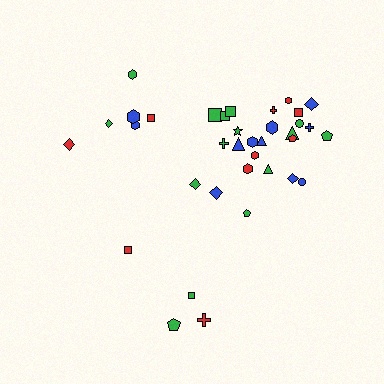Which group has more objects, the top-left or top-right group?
The top-right group.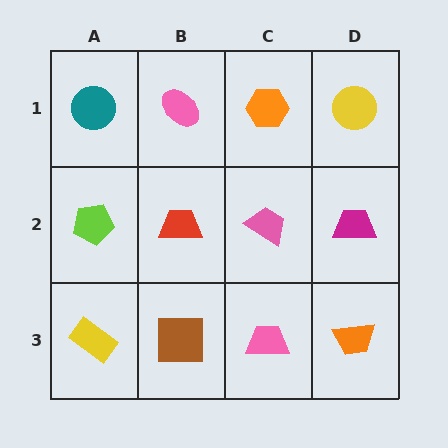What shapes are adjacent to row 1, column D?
A magenta trapezoid (row 2, column D), an orange hexagon (row 1, column C).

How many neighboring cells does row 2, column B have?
4.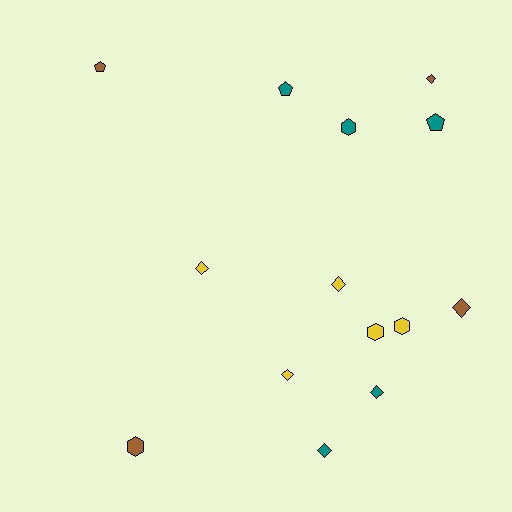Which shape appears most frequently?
Diamond, with 7 objects.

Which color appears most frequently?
Yellow, with 5 objects.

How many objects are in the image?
There are 14 objects.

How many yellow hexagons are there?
There are 2 yellow hexagons.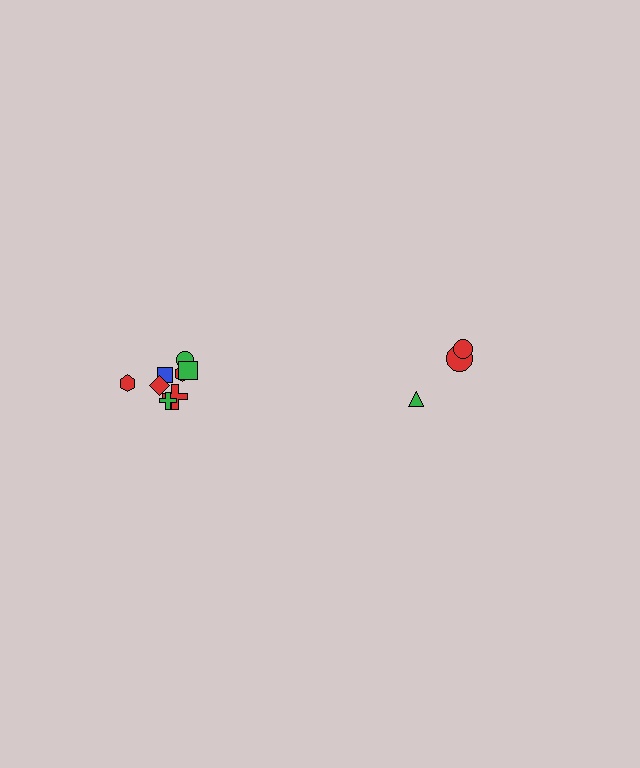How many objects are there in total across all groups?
There are 11 objects.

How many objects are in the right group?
There are 3 objects.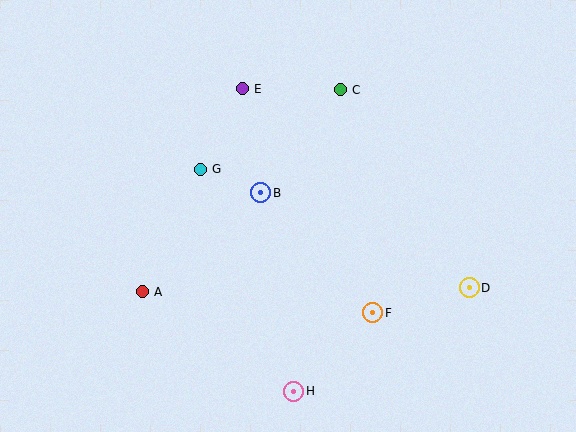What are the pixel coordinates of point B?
Point B is at (261, 193).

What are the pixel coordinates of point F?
Point F is at (373, 313).